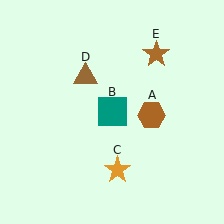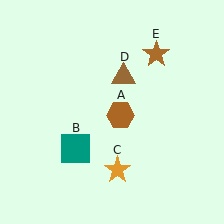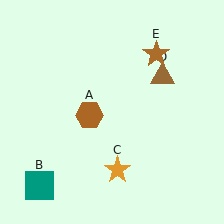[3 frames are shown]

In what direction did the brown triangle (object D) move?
The brown triangle (object D) moved right.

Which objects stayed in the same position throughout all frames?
Orange star (object C) and brown star (object E) remained stationary.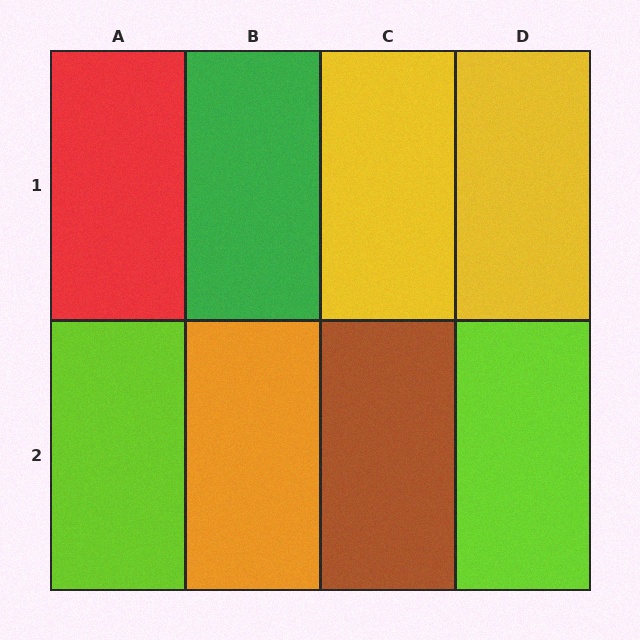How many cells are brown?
1 cell is brown.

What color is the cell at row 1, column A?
Red.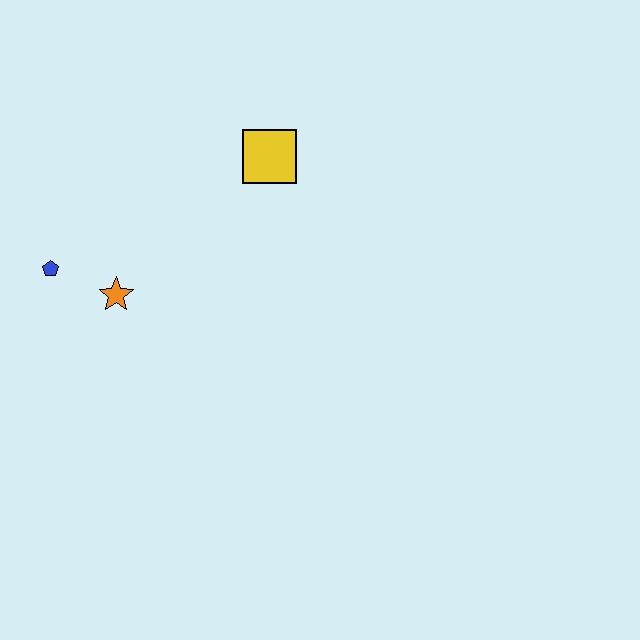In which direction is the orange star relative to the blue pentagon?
The orange star is to the right of the blue pentagon.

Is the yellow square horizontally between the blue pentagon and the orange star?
No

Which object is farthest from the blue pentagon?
The yellow square is farthest from the blue pentagon.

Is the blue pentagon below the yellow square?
Yes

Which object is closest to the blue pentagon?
The orange star is closest to the blue pentagon.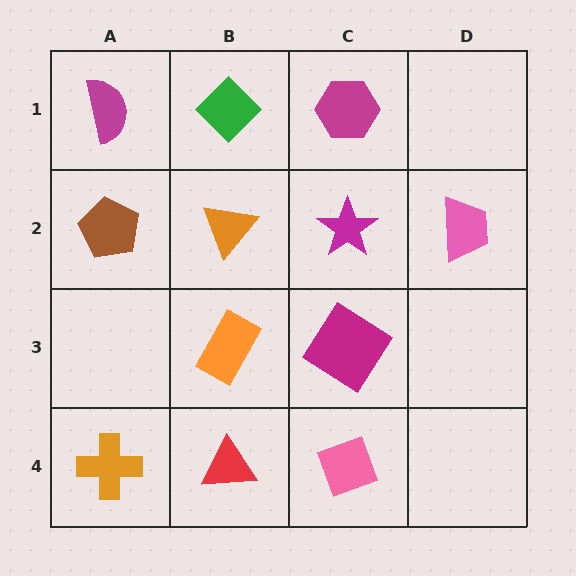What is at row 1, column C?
A magenta hexagon.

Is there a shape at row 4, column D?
No, that cell is empty.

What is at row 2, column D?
A pink trapezoid.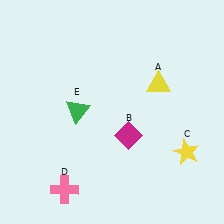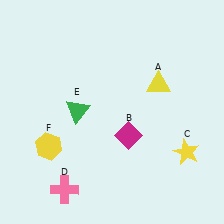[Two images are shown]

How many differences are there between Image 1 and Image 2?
There is 1 difference between the two images.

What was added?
A yellow hexagon (F) was added in Image 2.